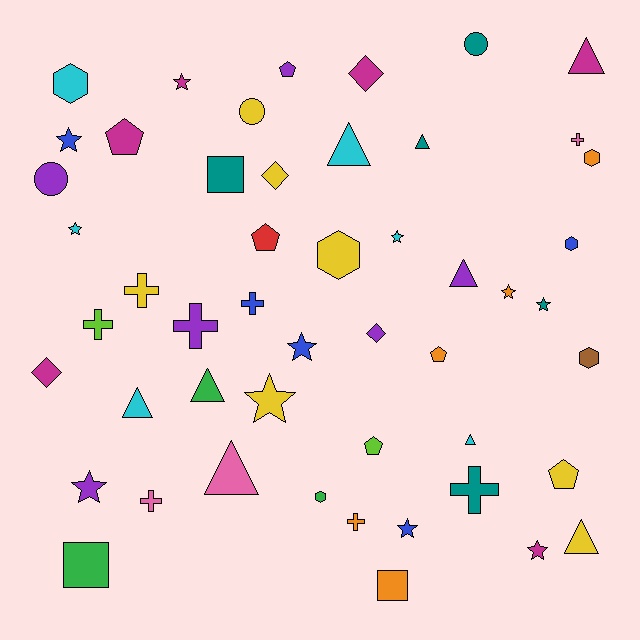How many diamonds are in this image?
There are 4 diamonds.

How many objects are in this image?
There are 50 objects.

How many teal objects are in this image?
There are 5 teal objects.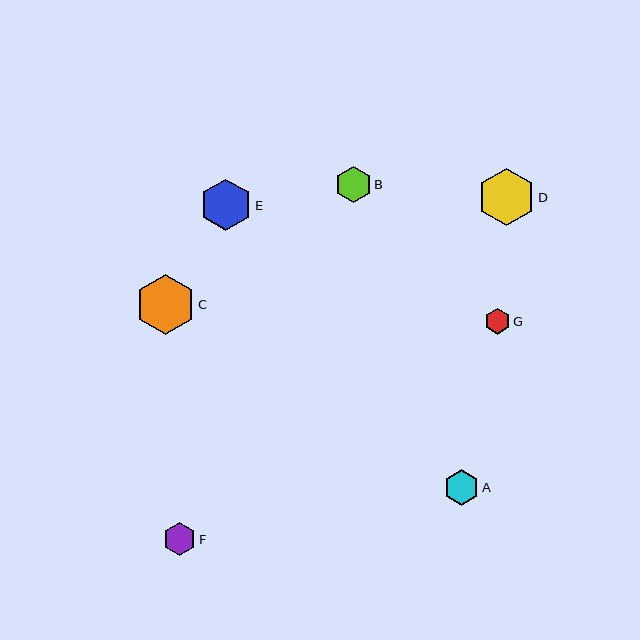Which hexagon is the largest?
Hexagon C is the largest with a size of approximately 60 pixels.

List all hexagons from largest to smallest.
From largest to smallest: C, D, E, B, A, F, G.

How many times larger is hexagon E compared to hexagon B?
Hexagon E is approximately 1.4 times the size of hexagon B.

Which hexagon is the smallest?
Hexagon G is the smallest with a size of approximately 26 pixels.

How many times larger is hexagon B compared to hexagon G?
Hexagon B is approximately 1.4 times the size of hexagon G.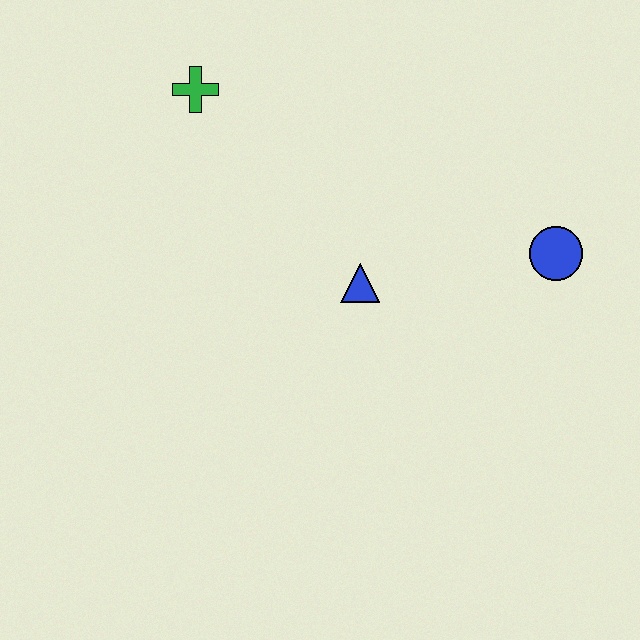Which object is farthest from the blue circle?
The green cross is farthest from the blue circle.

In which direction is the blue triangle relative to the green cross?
The blue triangle is below the green cross.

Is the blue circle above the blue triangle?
Yes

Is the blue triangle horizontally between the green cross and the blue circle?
Yes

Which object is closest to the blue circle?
The blue triangle is closest to the blue circle.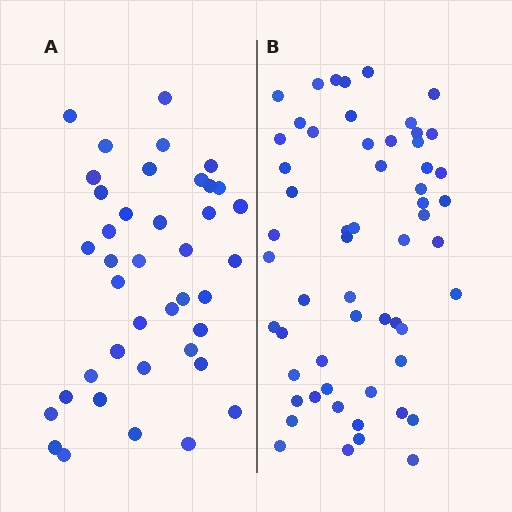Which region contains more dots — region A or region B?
Region B (the right region) has more dots.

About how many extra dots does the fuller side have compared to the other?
Region B has approximately 15 more dots than region A.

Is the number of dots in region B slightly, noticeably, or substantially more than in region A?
Region B has noticeably more, but not dramatically so. The ratio is roughly 1.4 to 1.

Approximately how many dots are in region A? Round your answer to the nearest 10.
About 40 dots.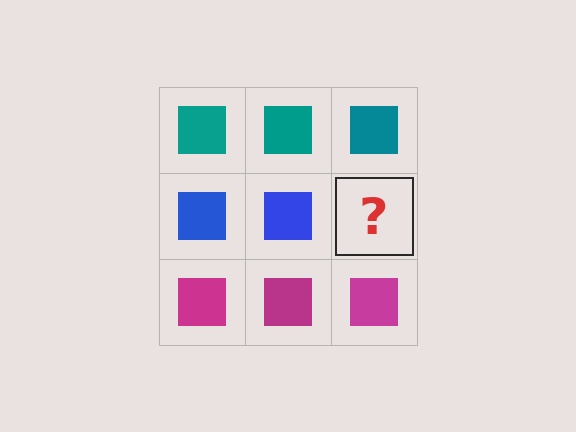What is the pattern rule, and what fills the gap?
The rule is that each row has a consistent color. The gap should be filled with a blue square.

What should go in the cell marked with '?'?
The missing cell should contain a blue square.